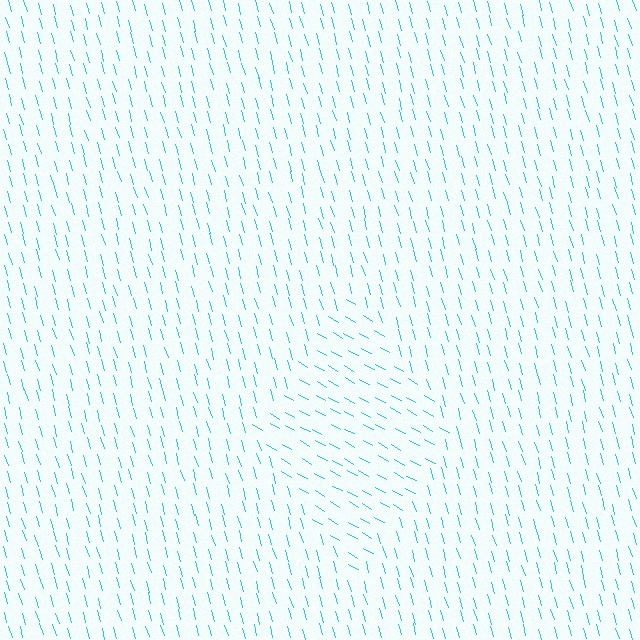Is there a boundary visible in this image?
Yes, there is a texture boundary formed by a change in line orientation.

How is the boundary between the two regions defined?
The boundary is defined purely by a change in line orientation (approximately 45 degrees difference). All lines are the same color and thickness.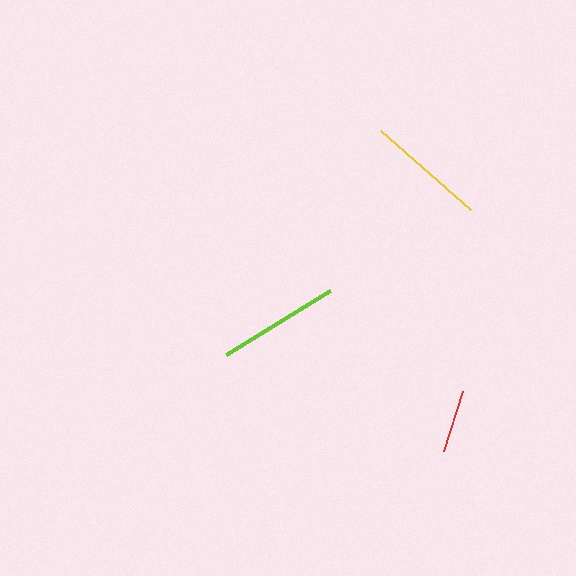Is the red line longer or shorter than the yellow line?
The yellow line is longer than the red line.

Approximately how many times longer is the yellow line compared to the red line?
The yellow line is approximately 1.9 times the length of the red line.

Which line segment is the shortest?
The red line is the shortest at approximately 63 pixels.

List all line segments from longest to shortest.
From longest to shortest: lime, yellow, red.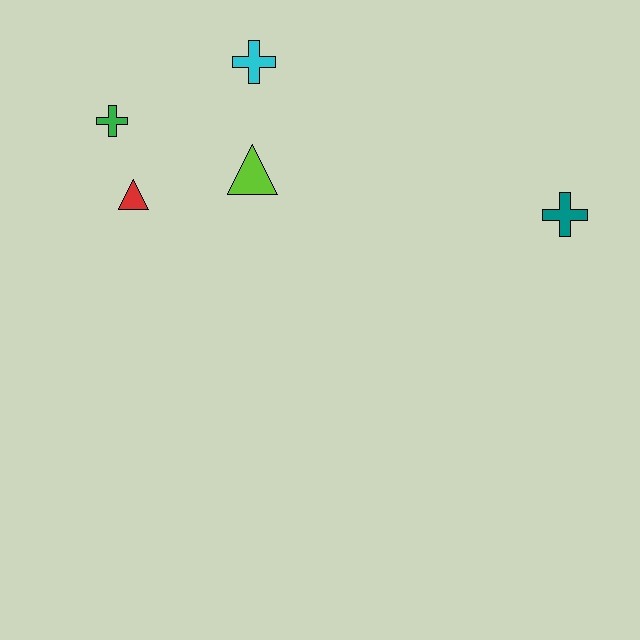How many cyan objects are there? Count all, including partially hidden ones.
There is 1 cyan object.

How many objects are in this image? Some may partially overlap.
There are 5 objects.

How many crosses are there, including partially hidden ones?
There are 3 crosses.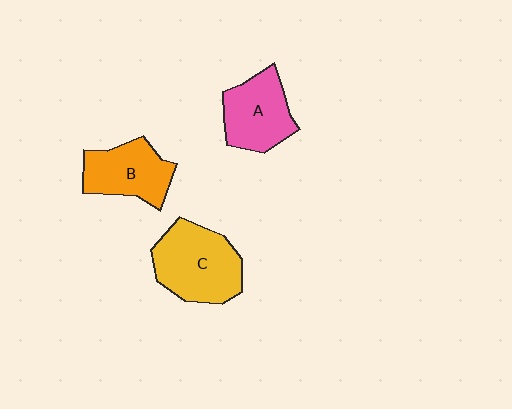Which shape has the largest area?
Shape C (yellow).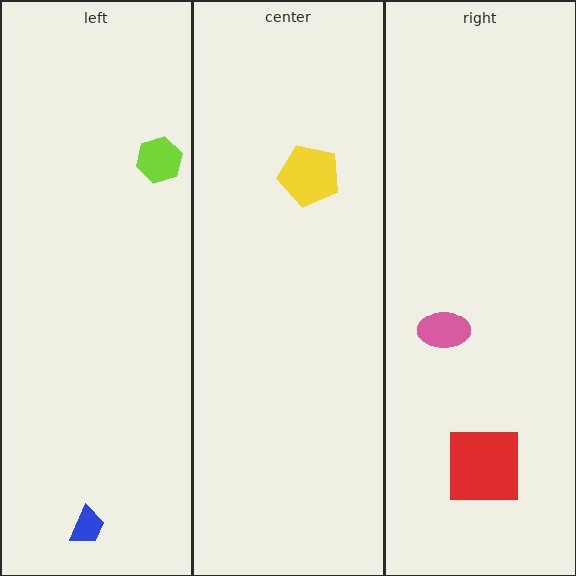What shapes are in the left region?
The lime hexagon, the blue trapezoid.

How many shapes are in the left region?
2.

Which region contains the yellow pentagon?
The center region.